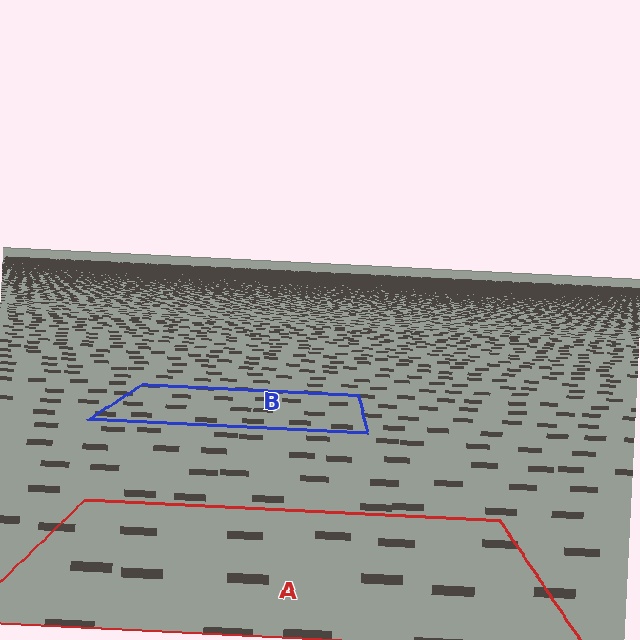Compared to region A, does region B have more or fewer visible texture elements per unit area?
Region B has more texture elements per unit area — they are packed more densely because it is farther away.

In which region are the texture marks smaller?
The texture marks are smaller in region B, because it is farther away.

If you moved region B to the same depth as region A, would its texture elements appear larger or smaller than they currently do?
They would appear larger. At a closer depth, the same texture elements are projected at a bigger on-screen size.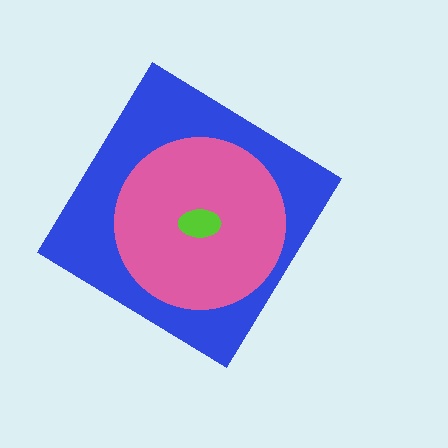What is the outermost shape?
The blue diamond.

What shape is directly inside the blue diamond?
The pink circle.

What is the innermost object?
The lime ellipse.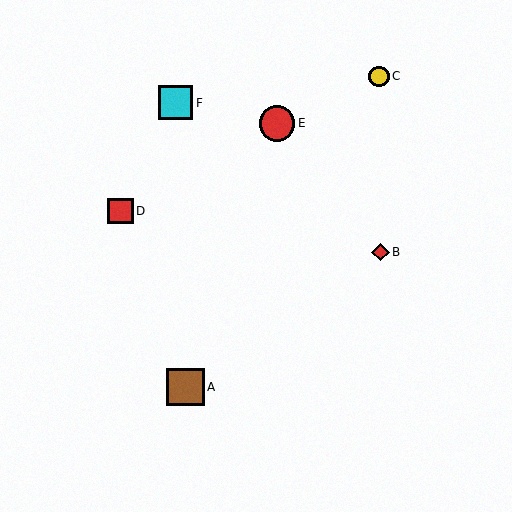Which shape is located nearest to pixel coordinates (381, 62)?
The yellow circle (labeled C) at (379, 76) is nearest to that location.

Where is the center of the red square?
The center of the red square is at (121, 211).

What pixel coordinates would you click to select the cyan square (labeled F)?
Click at (176, 103) to select the cyan square F.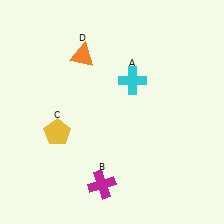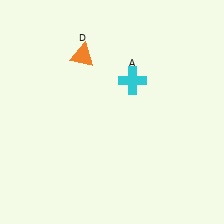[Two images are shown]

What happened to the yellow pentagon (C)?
The yellow pentagon (C) was removed in Image 2. It was in the bottom-left area of Image 1.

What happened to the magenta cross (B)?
The magenta cross (B) was removed in Image 2. It was in the bottom-left area of Image 1.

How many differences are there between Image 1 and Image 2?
There are 2 differences between the two images.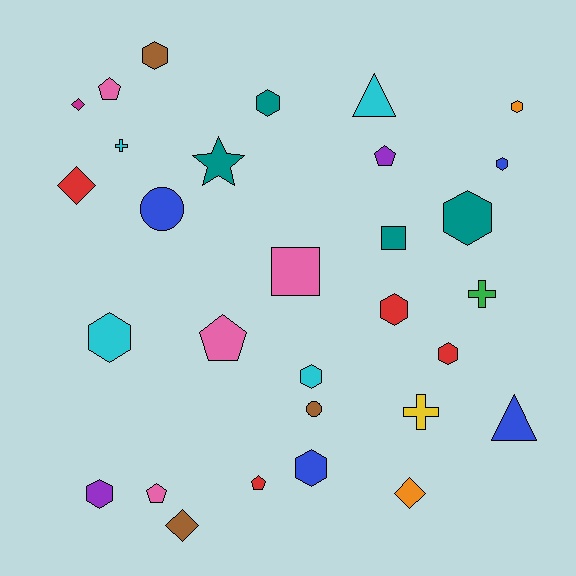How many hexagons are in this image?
There are 11 hexagons.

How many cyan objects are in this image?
There are 4 cyan objects.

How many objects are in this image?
There are 30 objects.